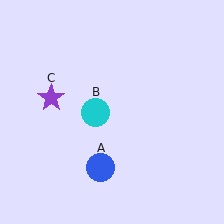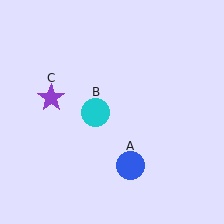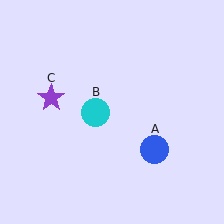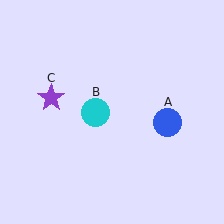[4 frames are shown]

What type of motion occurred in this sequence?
The blue circle (object A) rotated counterclockwise around the center of the scene.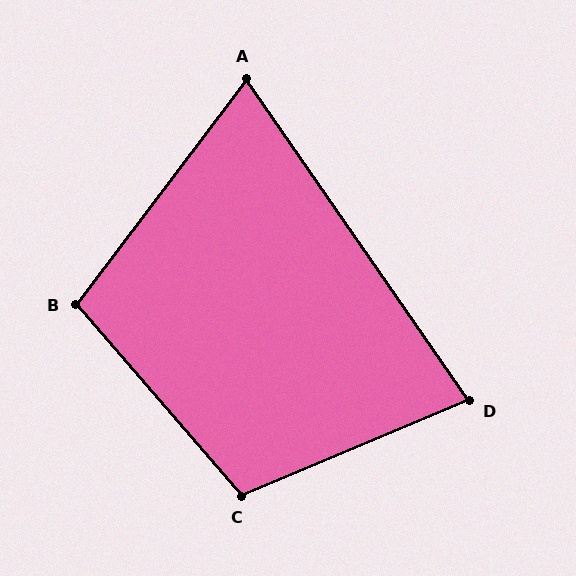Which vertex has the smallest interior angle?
A, at approximately 72 degrees.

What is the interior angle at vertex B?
Approximately 102 degrees (obtuse).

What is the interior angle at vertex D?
Approximately 78 degrees (acute).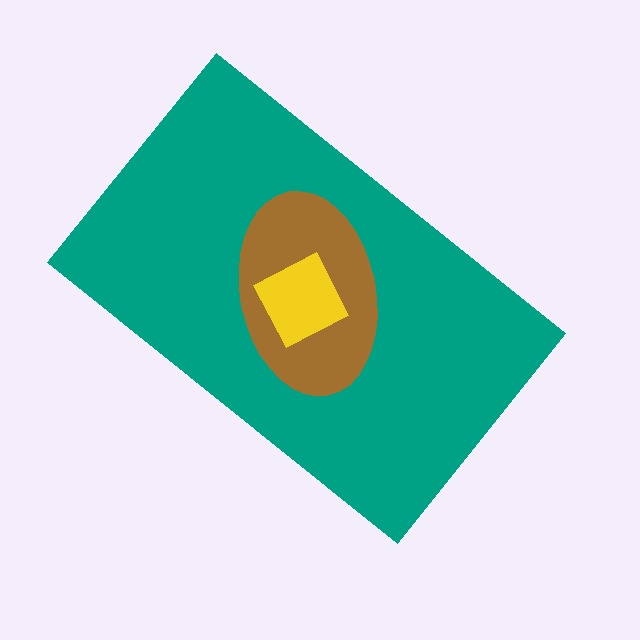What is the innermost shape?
The yellow square.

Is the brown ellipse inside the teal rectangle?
Yes.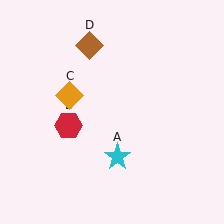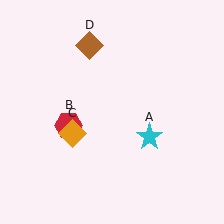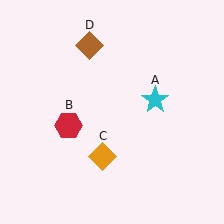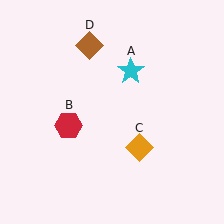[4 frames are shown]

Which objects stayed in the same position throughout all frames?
Red hexagon (object B) and brown diamond (object D) remained stationary.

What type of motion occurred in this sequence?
The cyan star (object A), orange diamond (object C) rotated counterclockwise around the center of the scene.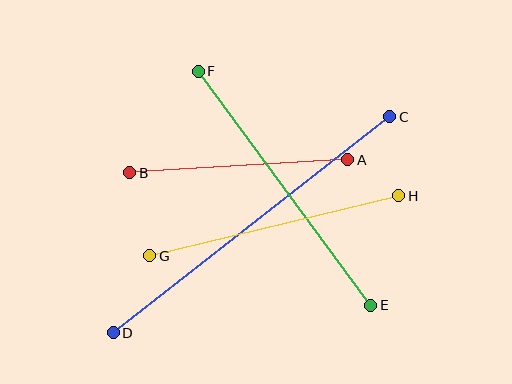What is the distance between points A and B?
The distance is approximately 218 pixels.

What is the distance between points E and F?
The distance is approximately 291 pixels.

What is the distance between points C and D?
The distance is approximately 351 pixels.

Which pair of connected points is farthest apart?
Points C and D are farthest apart.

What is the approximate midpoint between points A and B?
The midpoint is at approximately (239, 166) pixels.